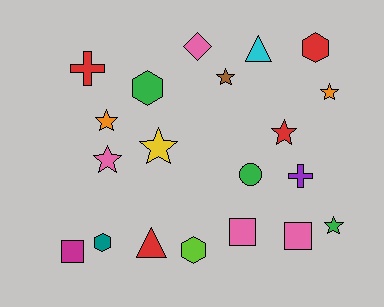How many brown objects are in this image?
There is 1 brown object.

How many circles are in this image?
There is 1 circle.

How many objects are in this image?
There are 20 objects.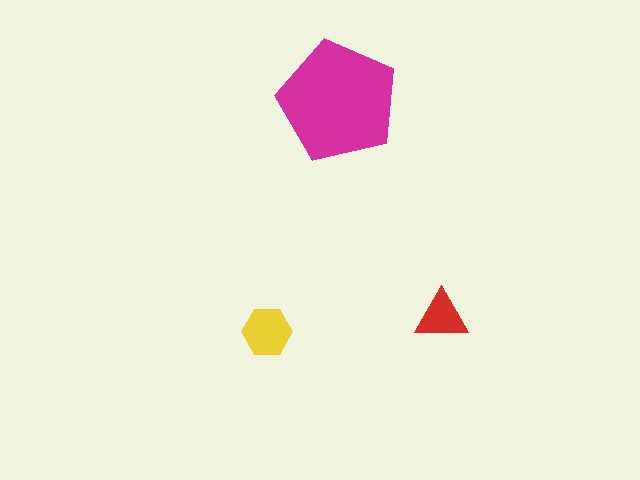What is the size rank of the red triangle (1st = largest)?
3rd.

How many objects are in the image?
There are 3 objects in the image.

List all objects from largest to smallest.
The magenta pentagon, the yellow hexagon, the red triangle.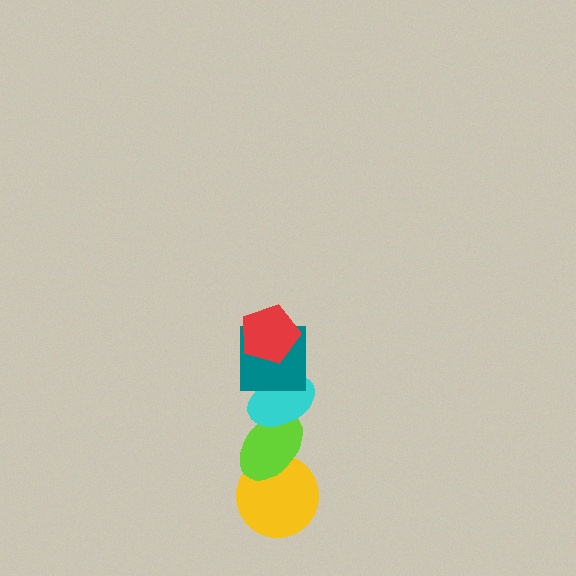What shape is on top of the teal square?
The red pentagon is on top of the teal square.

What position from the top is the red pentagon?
The red pentagon is 1st from the top.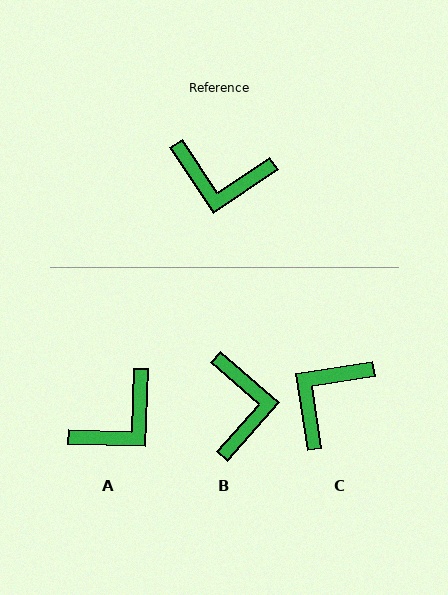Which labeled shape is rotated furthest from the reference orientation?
C, about 115 degrees away.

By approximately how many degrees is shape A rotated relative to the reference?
Approximately 54 degrees counter-clockwise.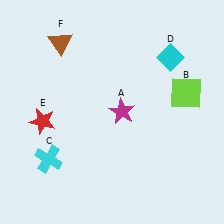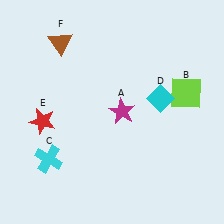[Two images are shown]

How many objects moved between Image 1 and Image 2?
1 object moved between the two images.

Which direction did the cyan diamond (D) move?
The cyan diamond (D) moved down.